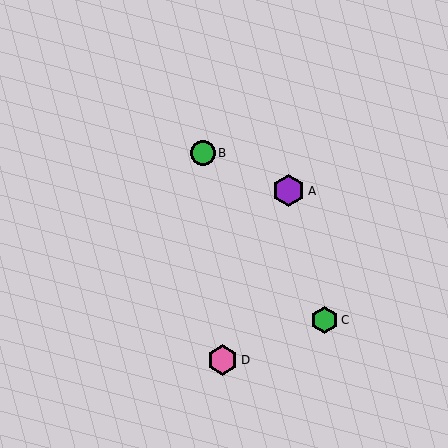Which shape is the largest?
The purple hexagon (labeled A) is the largest.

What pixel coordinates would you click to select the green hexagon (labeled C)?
Click at (325, 320) to select the green hexagon C.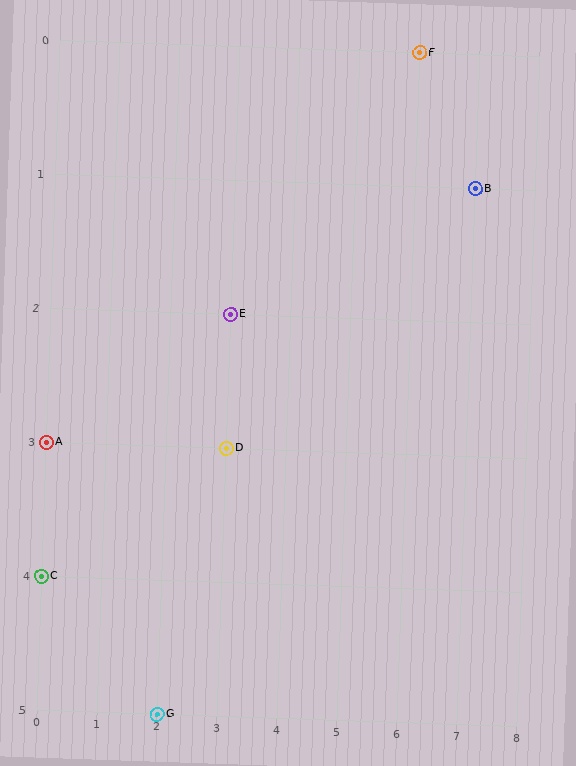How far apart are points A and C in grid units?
Points A and C are 1 row apart.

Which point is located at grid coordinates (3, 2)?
Point E is at (3, 2).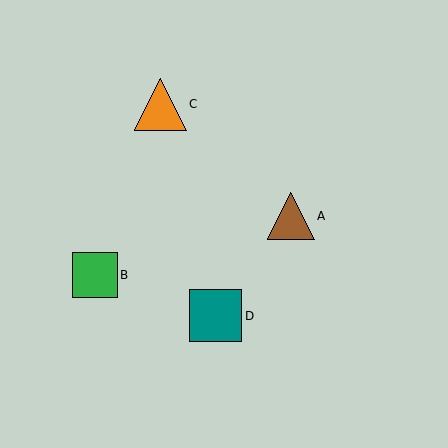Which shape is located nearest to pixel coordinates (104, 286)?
The green square (labeled B) at (95, 275) is nearest to that location.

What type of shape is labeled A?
Shape A is a brown triangle.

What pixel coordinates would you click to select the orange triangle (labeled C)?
Click at (161, 104) to select the orange triangle C.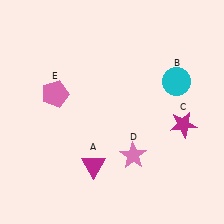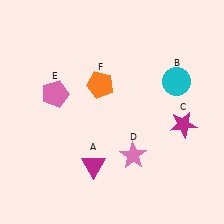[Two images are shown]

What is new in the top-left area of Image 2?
An orange pentagon (F) was added in the top-left area of Image 2.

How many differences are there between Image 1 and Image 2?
There is 1 difference between the two images.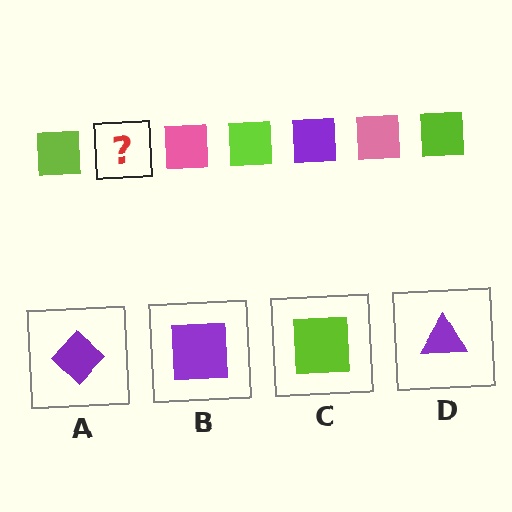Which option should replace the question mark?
Option B.